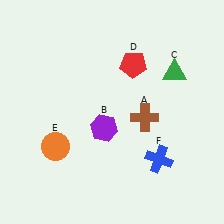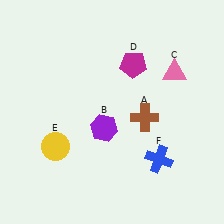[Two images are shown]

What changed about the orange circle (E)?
In Image 1, E is orange. In Image 2, it changed to yellow.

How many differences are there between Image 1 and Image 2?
There are 3 differences between the two images.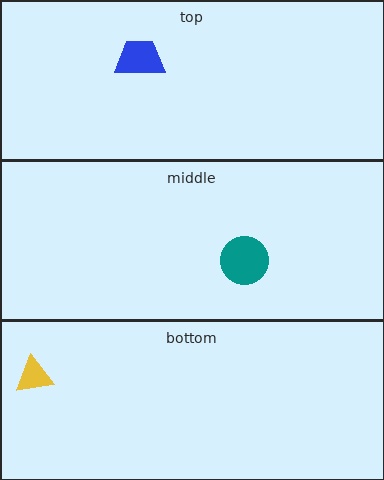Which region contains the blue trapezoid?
The top region.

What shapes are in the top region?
The blue trapezoid.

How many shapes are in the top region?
1.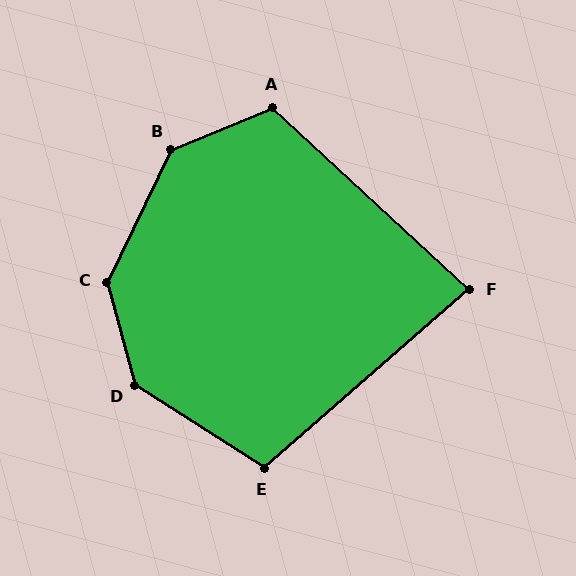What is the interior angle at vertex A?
Approximately 115 degrees (obtuse).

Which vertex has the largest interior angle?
C, at approximately 139 degrees.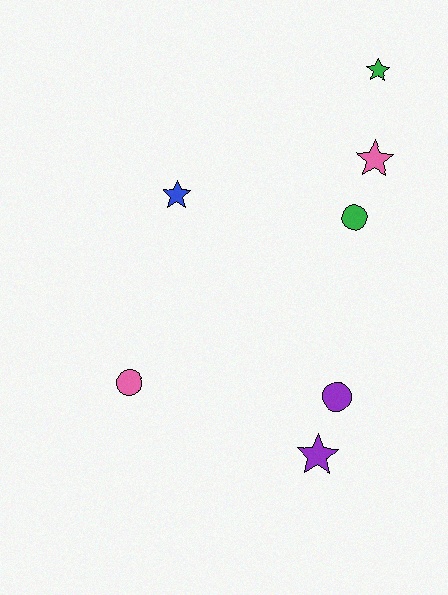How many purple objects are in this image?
There are 2 purple objects.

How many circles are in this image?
There are 3 circles.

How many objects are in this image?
There are 7 objects.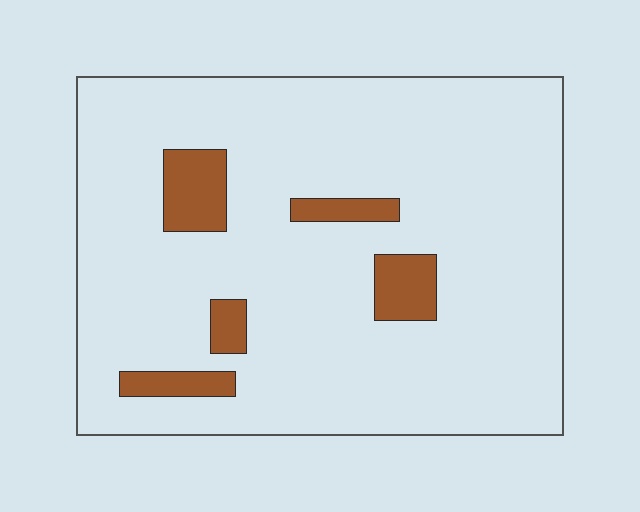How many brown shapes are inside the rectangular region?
5.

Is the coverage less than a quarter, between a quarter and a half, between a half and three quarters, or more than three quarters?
Less than a quarter.